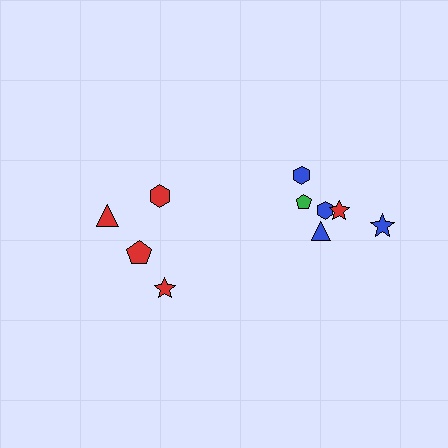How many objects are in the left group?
There are 4 objects.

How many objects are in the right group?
There are 6 objects.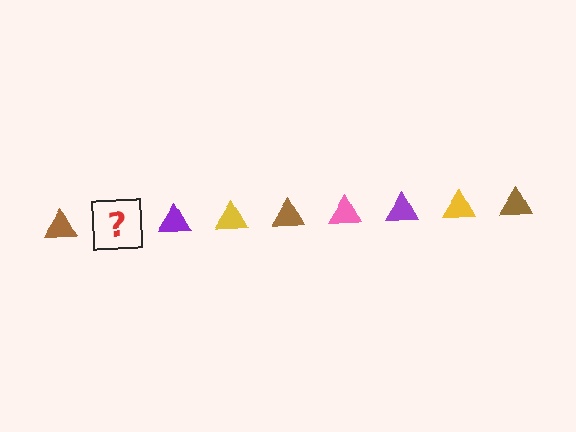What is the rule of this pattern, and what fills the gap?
The rule is that the pattern cycles through brown, pink, purple, yellow triangles. The gap should be filled with a pink triangle.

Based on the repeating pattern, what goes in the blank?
The blank should be a pink triangle.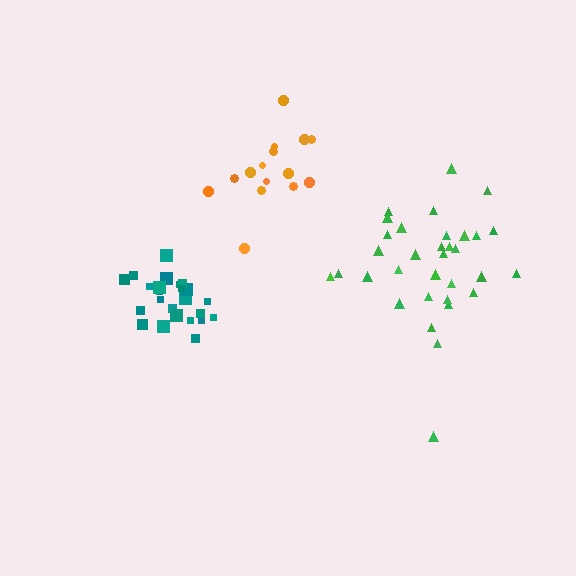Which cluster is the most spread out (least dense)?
Orange.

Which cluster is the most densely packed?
Teal.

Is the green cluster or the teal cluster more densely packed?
Teal.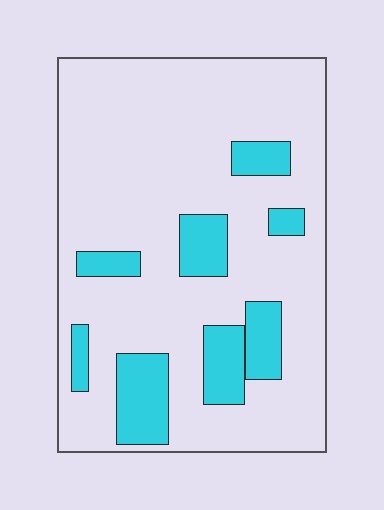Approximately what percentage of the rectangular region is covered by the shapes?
Approximately 20%.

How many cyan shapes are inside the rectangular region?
8.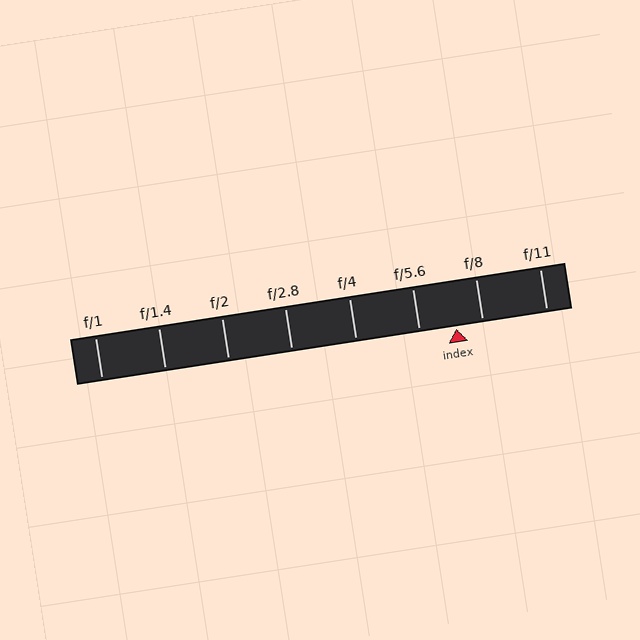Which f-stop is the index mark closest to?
The index mark is closest to f/8.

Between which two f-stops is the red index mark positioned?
The index mark is between f/5.6 and f/8.